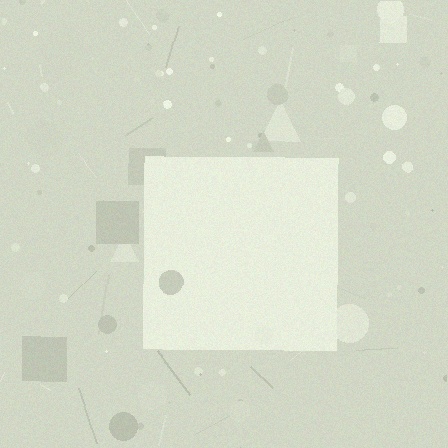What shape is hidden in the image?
A square is hidden in the image.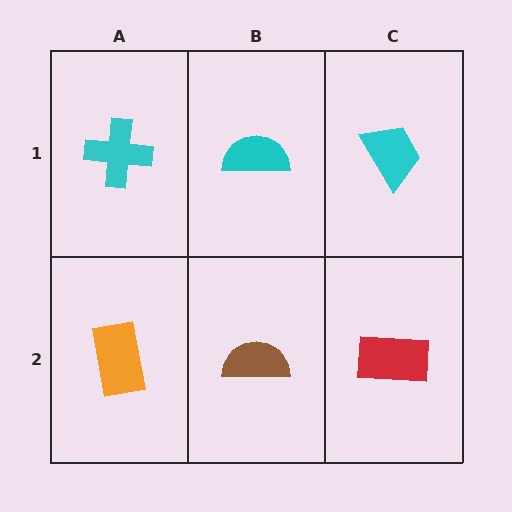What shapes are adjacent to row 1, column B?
A brown semicircle (row 2, column B), a cyan cross (row 1, column A), a cyan trapezoid (row 1, column C).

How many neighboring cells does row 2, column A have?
2.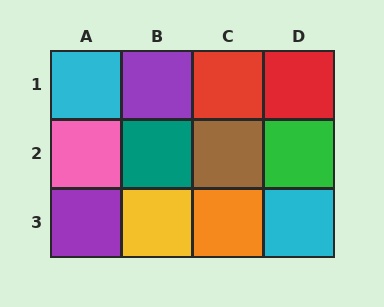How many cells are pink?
1 cell is pink.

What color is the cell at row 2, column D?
Green.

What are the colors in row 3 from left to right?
Purple, yellow, orange, cyan.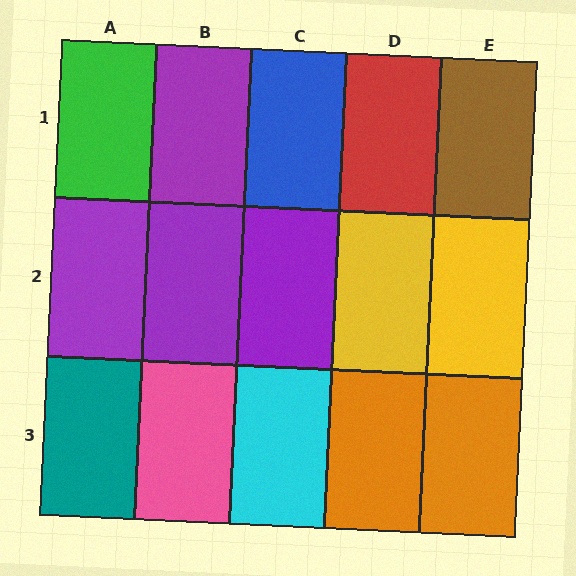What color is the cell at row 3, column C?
Cyan.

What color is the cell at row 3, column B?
Pink.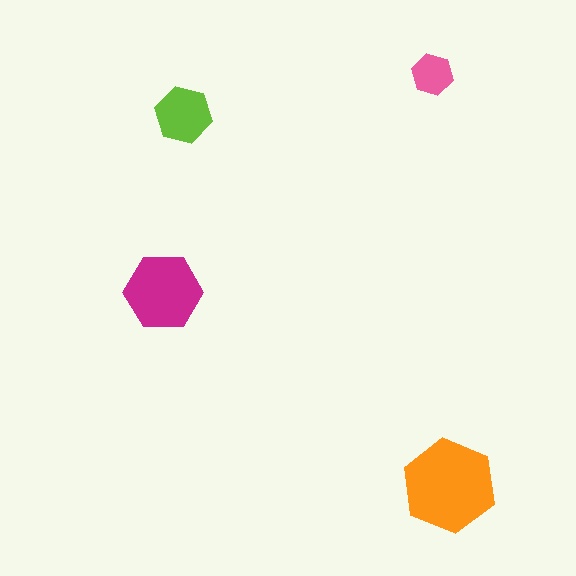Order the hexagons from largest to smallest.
the orange one, the magenta one, the lime one, the pink one.